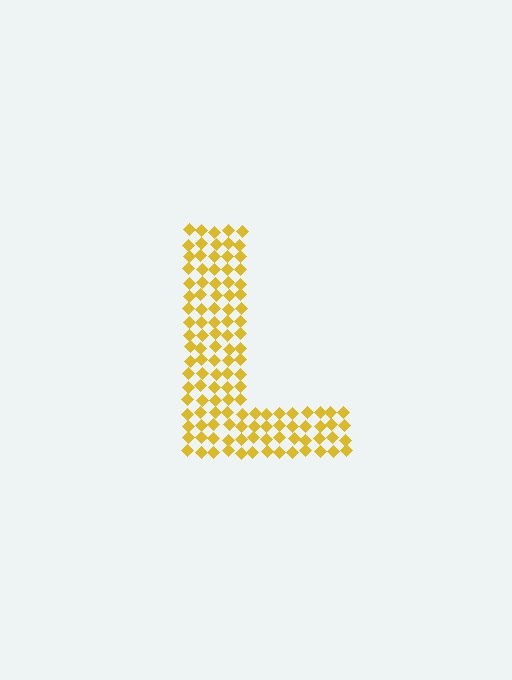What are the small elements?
The small elements are diamonds.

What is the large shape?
The large shape is the letter L.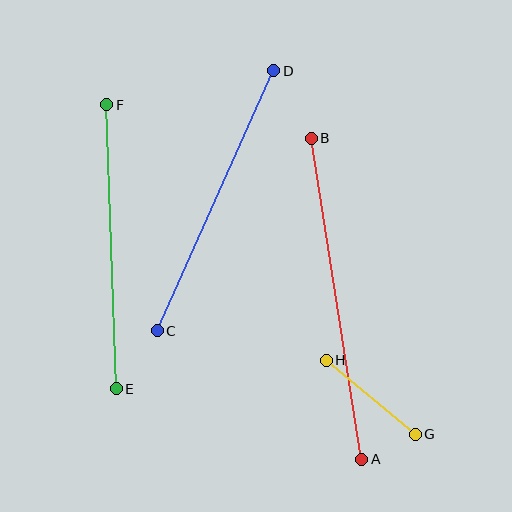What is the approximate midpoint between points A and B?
The midpoint is at approximately (336, 299) pixels.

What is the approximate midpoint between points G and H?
The midpoint is at approximately (371, 397) pixels.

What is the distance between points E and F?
The distance is approximately 284 pixels.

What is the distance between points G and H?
The distance is approximately 116 pixels.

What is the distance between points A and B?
The distance is approximately 325 pixels.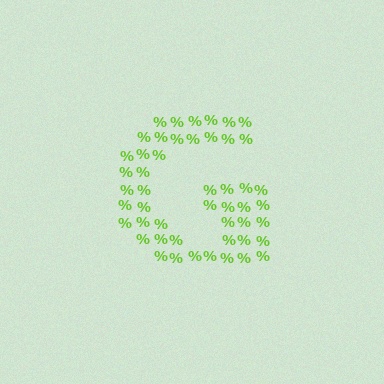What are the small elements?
The small elements are percent signs.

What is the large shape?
The large shape is the letter G.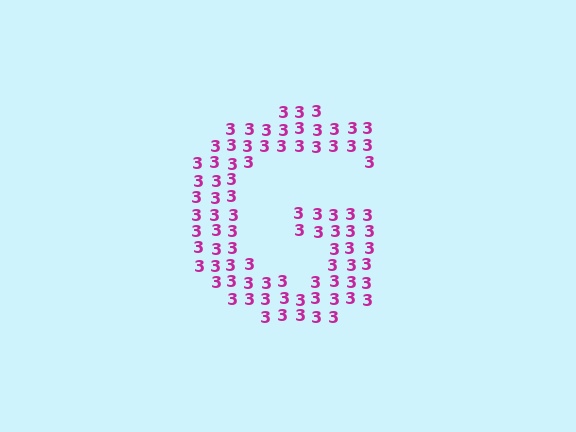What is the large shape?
The large shape is the letter G.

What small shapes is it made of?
It is made of small digit 3's.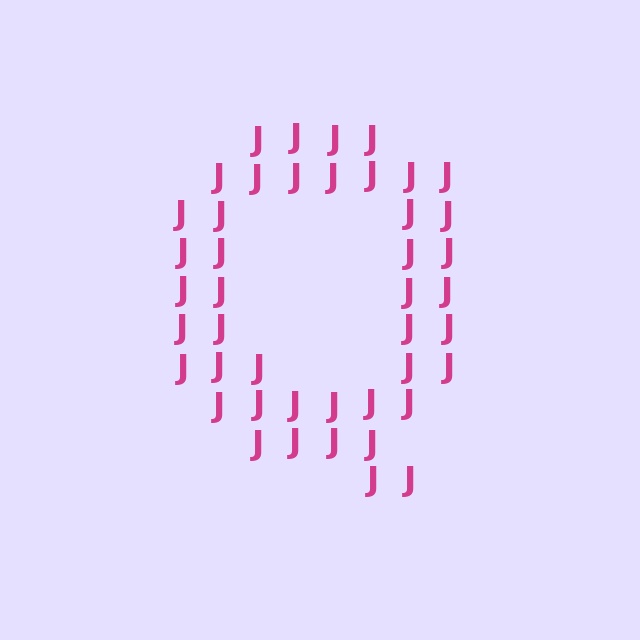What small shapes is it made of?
It is made of small letter J's.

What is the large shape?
The large shape is the letter Q.